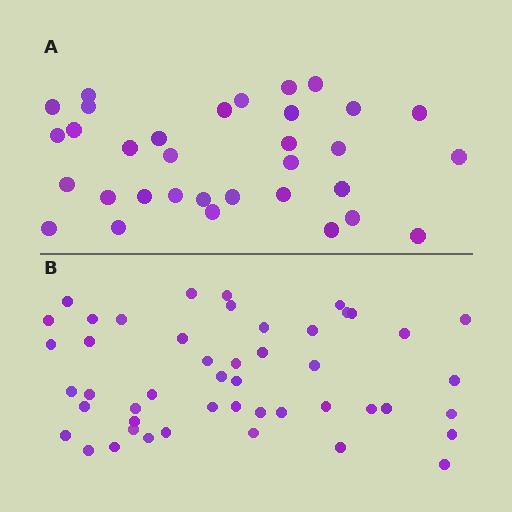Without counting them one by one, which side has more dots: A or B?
Region B (the bottom region) has more dots.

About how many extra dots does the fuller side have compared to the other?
Region B has approximately 15 more dots than region A.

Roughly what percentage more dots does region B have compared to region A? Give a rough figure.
About 45% more.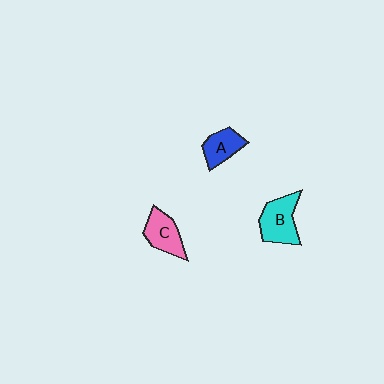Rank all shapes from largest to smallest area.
From largest to smallest: B (cyan), C (pink), A (blue).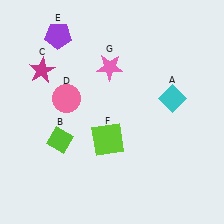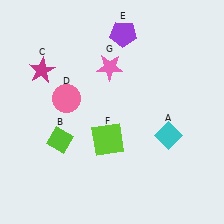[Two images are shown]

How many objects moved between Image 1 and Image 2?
2 objects moved between the two images.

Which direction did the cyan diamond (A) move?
The cyan diamond (A) moved down.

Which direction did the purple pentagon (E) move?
The purple pentagon (E) moved right.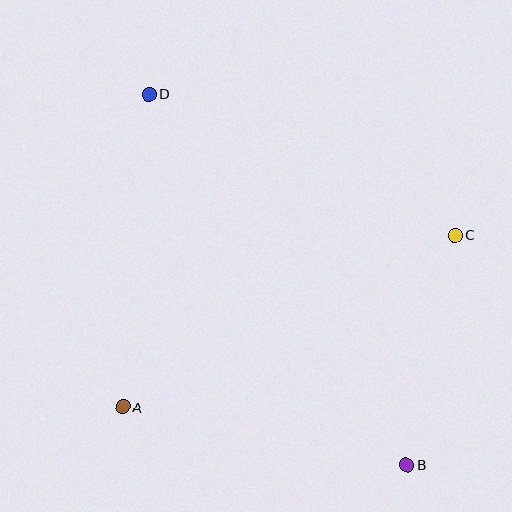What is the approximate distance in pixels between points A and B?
The distance between A and B is approximately 290 pixels.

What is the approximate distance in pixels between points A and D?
The distance between A and D is approximately 314 pixels.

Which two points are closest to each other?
Points B and C are closest to each other.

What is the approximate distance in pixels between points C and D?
The distance between C and D is approximately 337 pixels.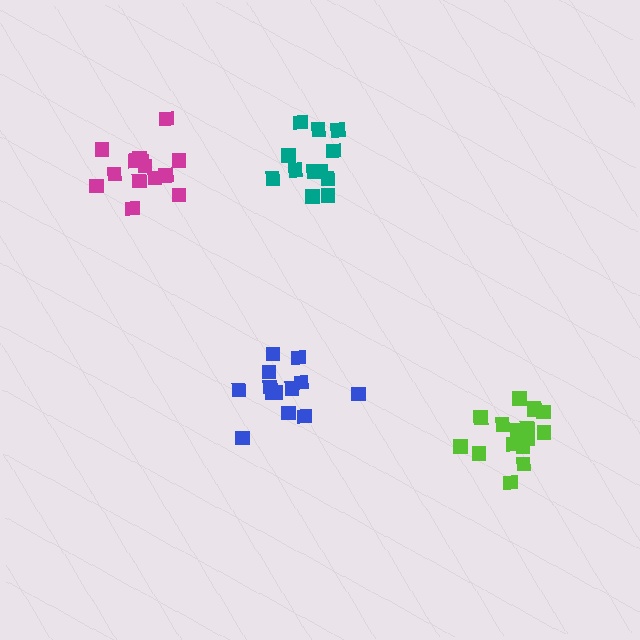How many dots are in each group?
Group 1: 14 dots, Group 2: 12 dots, Group 3: 16 dots, Group 4: 13 dots (55 total).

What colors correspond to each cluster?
The clusters are colored: magenta, teal, lime, blue.